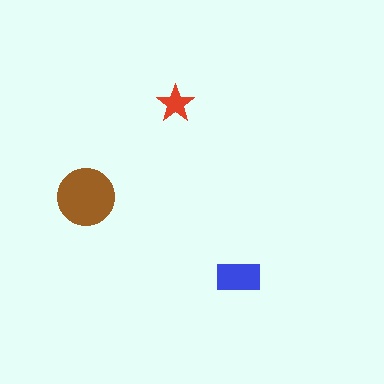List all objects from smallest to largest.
The red star, the blue rectangle, the brown circle.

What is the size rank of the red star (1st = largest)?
3rd.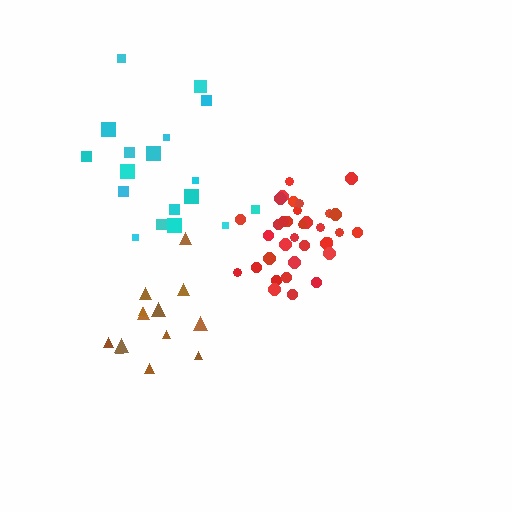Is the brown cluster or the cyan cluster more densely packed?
Brown.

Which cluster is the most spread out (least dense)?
Cyan.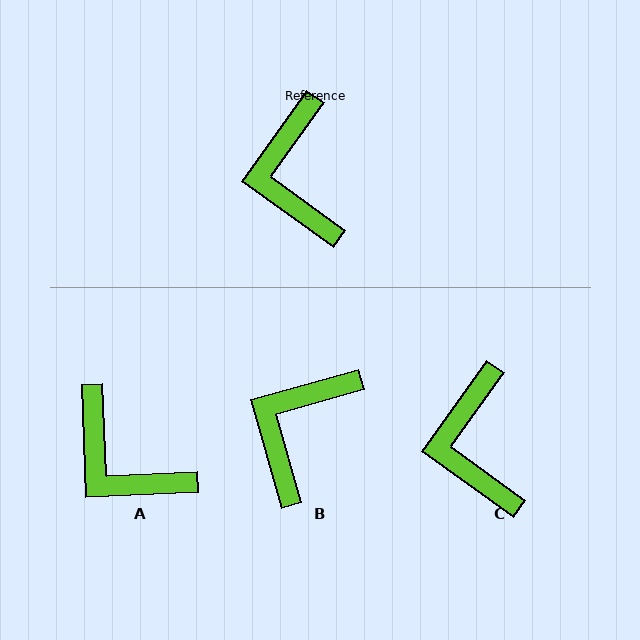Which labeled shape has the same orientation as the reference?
C.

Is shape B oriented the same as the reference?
No, it is off by about 39 degrees.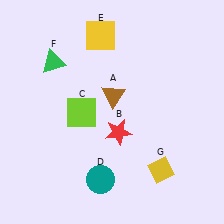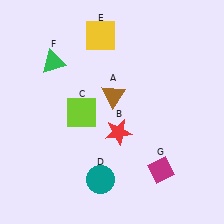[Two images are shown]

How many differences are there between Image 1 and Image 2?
There is 1 difference between the two images.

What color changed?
The diamond (G) changed from yellow in Image 1 to magenta in Image 2.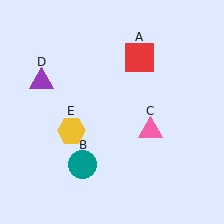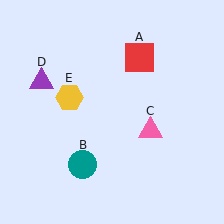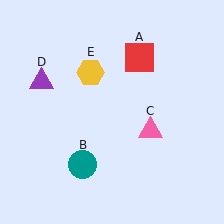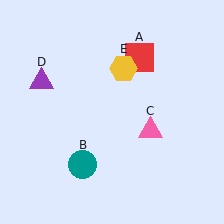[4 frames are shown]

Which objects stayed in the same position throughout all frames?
Red square (object A) and teal circle (object B) and pink triangle (object C) and purple triangle (object D) remained stationary.